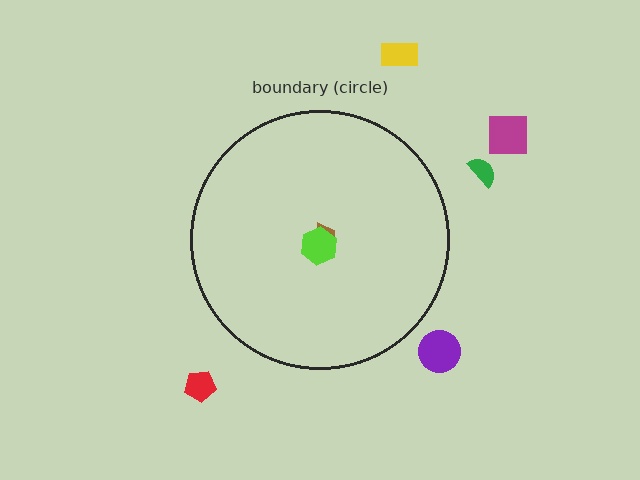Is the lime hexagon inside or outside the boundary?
Inside.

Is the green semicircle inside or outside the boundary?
Outside.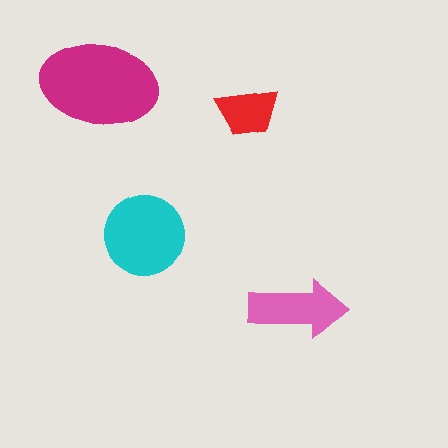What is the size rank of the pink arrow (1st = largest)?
3rd.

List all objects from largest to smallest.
The magenta ellipse, the cyan circle, the pink arrow, the red trapezoid.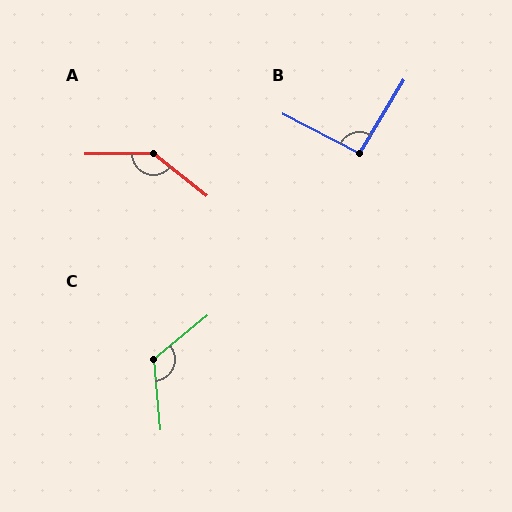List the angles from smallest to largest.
B (94°), C (124°), A (141°).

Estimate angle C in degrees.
Approximately 124 degrees.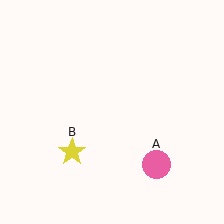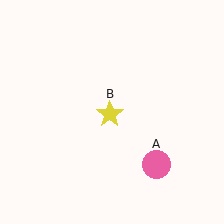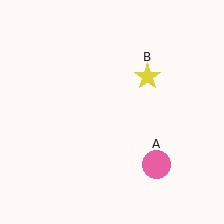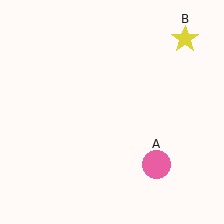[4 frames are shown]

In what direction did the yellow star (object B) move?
The yellow star (object B) moved up and to the right.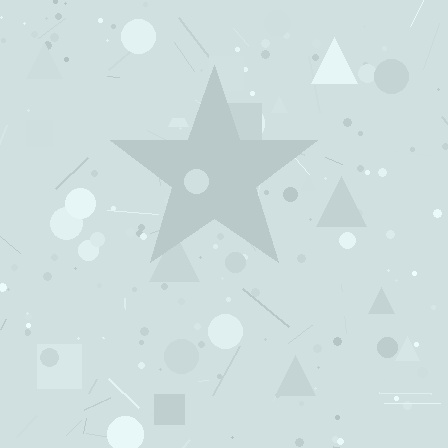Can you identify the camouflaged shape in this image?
The camouflaged shape is a star.